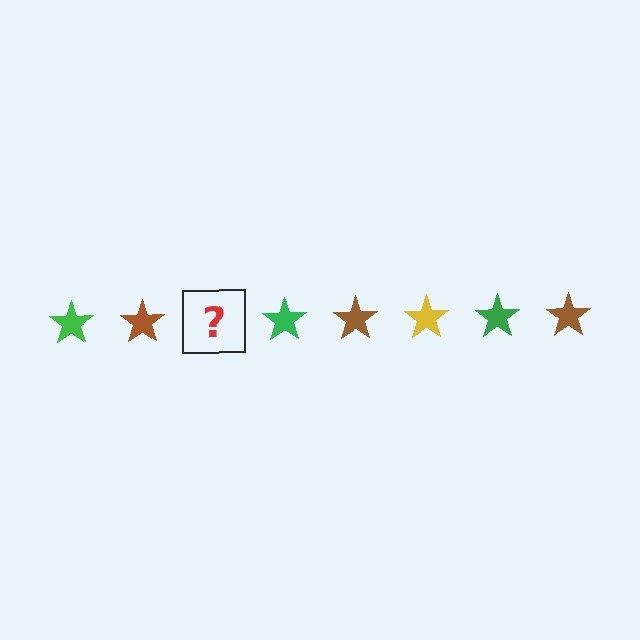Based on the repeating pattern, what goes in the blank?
The blank should be a yellow star.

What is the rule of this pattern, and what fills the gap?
The rule is that the pattern cycles through green, brown, yellow stars. The gap should be filled with a yellow star.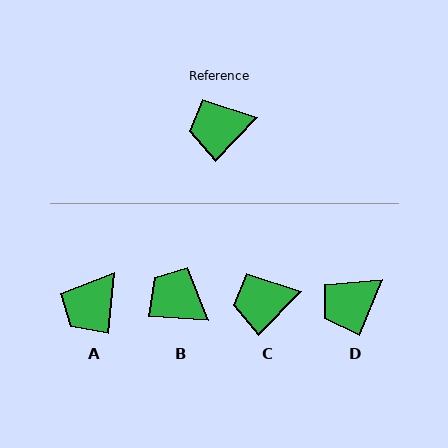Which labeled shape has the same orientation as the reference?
C.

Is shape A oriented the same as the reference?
No, it is off by about 39 degrees.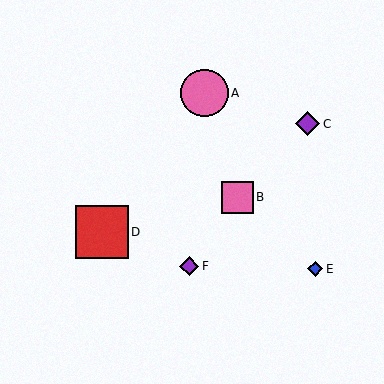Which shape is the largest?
The red square (labeled D) is the largest.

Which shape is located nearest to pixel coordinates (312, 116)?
The purple diamond (labeled C) at (308, 124) is nearest to that location.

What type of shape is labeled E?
Shape E is a blue diamond.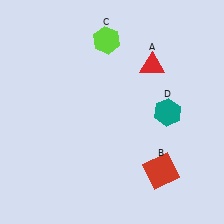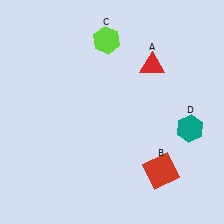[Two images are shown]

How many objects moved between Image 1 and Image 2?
1 object moved between the two images.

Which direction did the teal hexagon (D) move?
The teal hexagon (D) moved right.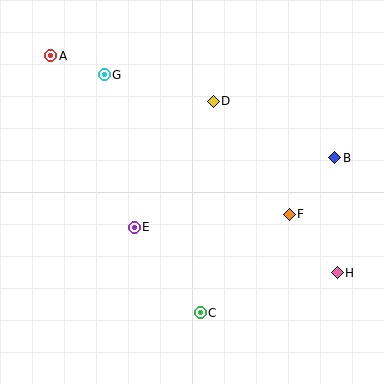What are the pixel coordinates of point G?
Point G is at (104, 75).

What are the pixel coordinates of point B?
Point B is at (335, 158).